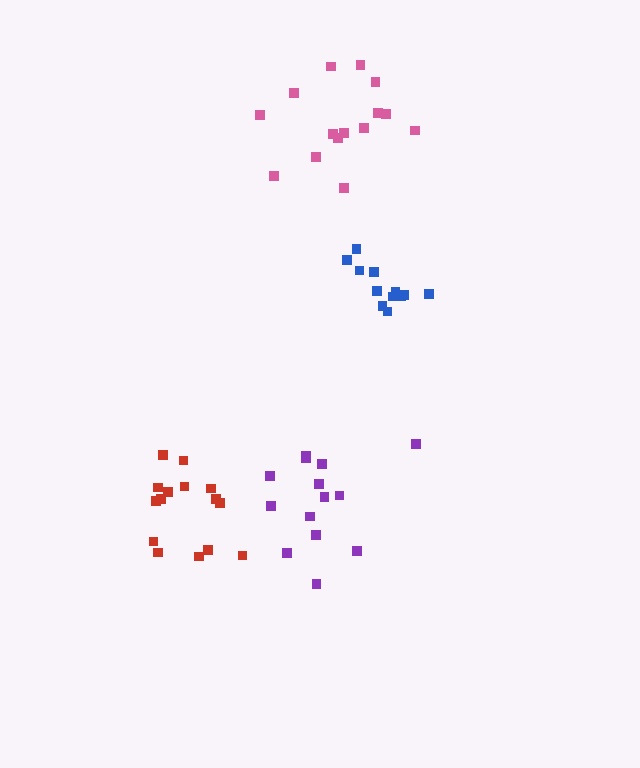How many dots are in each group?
Group 1: 12 dots, Group 2: 15 dots, Group 3: 15 dots, Group 4: 14 dots (56 total).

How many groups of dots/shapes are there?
There are 4 groups.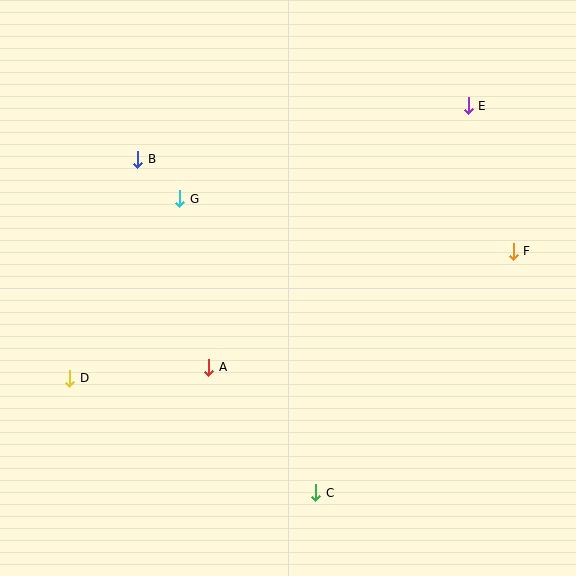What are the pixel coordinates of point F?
Point F is at (513, 251).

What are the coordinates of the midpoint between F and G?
The midpoint between F and G is at (346, 225).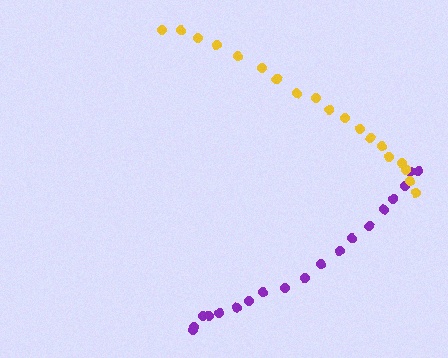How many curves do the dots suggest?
There are 2 distinct paths.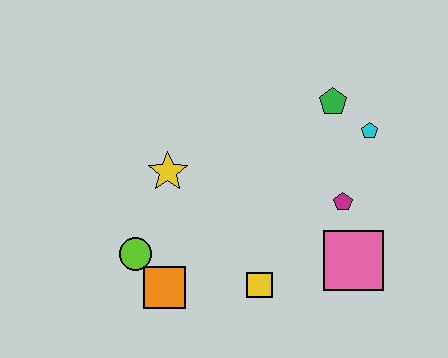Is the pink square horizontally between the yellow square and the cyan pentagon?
Yes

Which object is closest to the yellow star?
The lime circle is closest to the yellow star.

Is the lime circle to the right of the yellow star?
No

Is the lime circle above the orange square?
Yes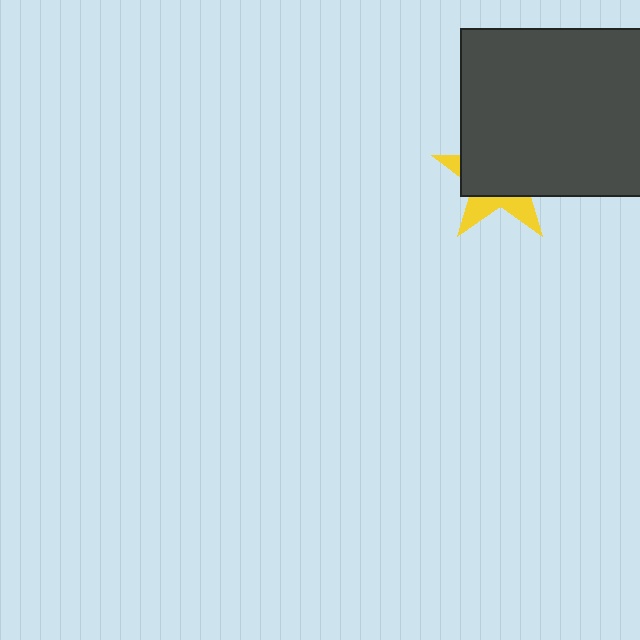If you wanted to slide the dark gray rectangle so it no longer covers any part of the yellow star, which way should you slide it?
Slide it up — that is the most direct way to separate the two shapes.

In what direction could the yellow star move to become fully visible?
The yellow star could move down. That would shift it out from behind the dark gray rectangle entirely.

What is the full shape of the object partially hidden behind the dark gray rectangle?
The partially hidden object is a yellow star.